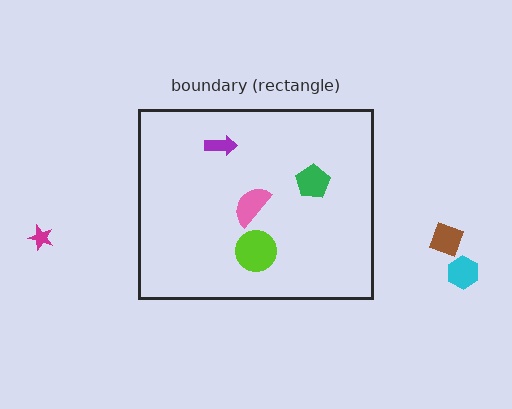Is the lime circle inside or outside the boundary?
Inside.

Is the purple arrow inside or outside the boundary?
Inside.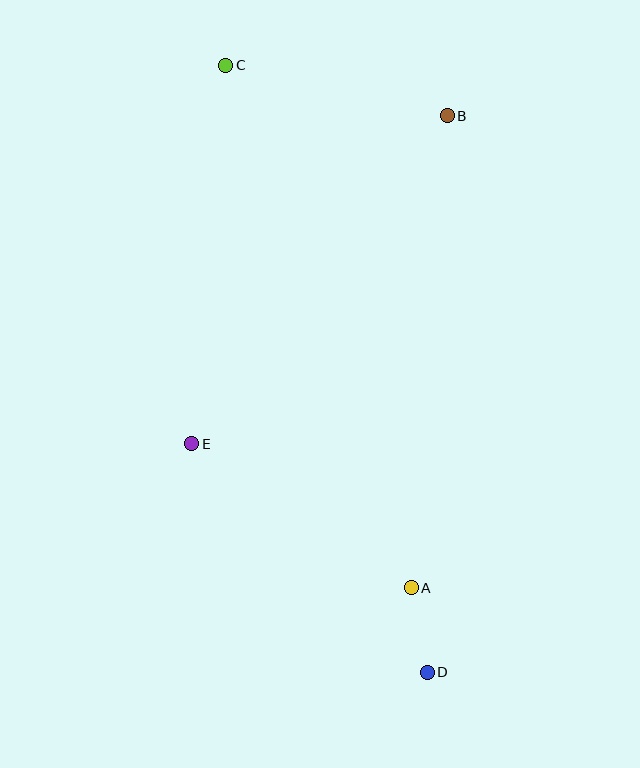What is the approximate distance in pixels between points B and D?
The distance between B and D is approximately 557 pixels.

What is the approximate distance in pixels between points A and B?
The distance between A and B is approximately 473 pixels.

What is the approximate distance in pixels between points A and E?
The distance between A and E is approximately 262 pixels.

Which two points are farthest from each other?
Points C and D are farthest from each other.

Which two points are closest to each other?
Points A and D are closest to each other.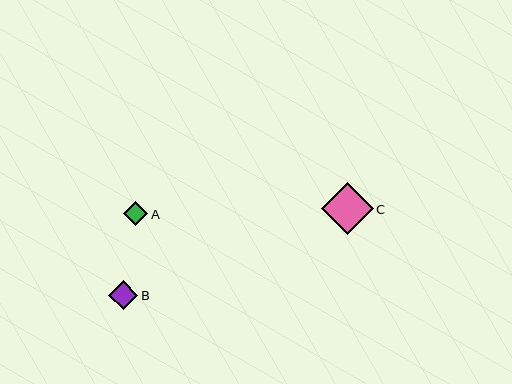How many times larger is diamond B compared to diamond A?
Diamond B is approximately 1.2 times the size of diamond A.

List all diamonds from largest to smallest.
From largest to smallest: C, B, A.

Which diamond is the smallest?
Diamond A is the smallest with a size of approximately 24 pixels.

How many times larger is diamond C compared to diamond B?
Diamond C is approximately 1.8 times the size of diamond B.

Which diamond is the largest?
Diamond C is the largest with a size of approximately 52 pixels.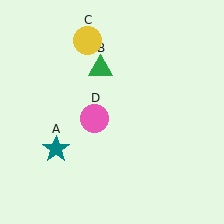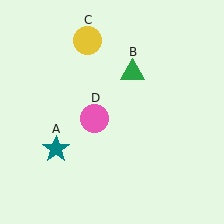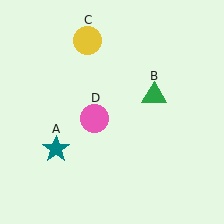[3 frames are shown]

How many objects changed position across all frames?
1 object changed position: green triangle (object B).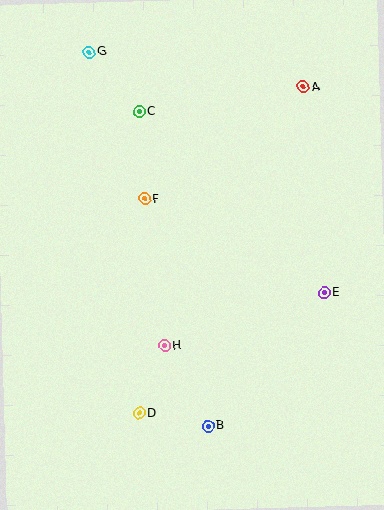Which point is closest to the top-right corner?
Point A is closest to the top-right corner.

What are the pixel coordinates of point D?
Point D is at (140, 413).